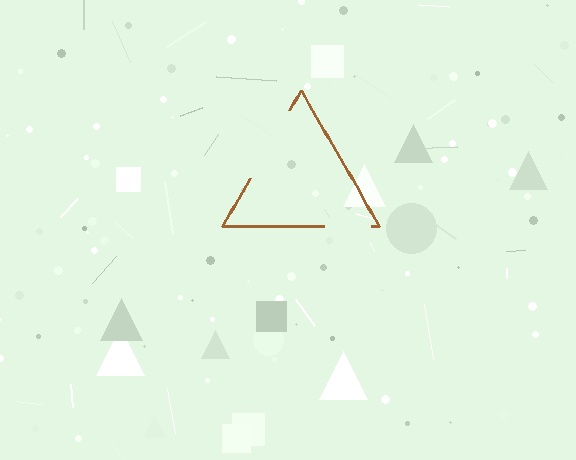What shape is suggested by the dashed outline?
The dashed outline suggests a triangle.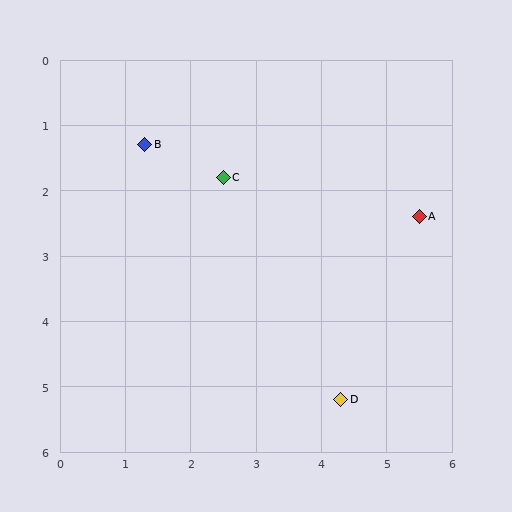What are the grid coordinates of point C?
Point C is at approximately (2.5, 1.8).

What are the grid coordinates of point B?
Point B is at approximately (1.3, 1.3).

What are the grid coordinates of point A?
Point A is at approximately (5.5, 2.4).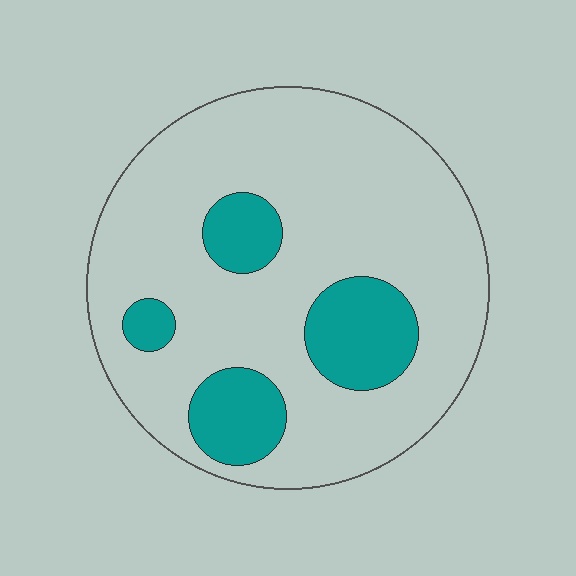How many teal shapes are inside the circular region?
4.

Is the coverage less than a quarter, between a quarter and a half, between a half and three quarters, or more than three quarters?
Less than a quarter.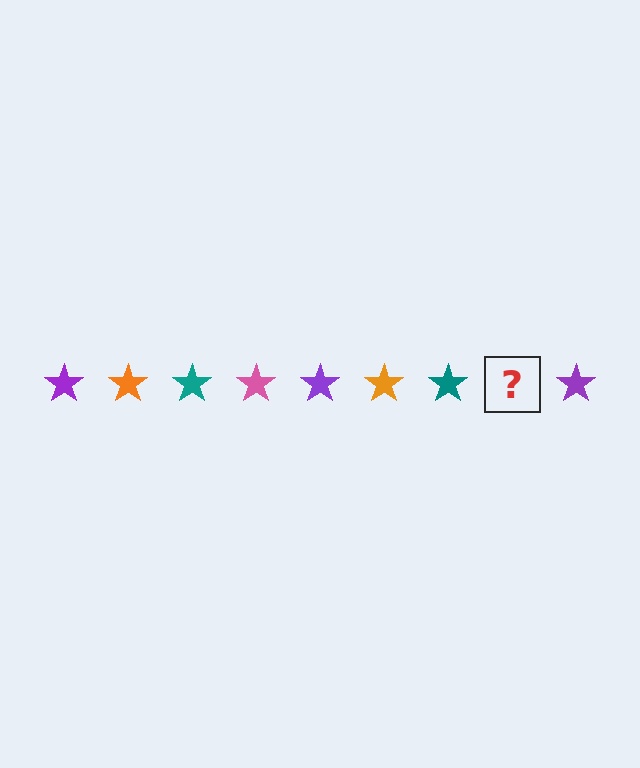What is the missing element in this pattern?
The missing element is a pink star.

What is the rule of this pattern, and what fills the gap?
The rule is that the pattern cycles through purple, orange, teal, pink stars. The gap should be filled with a pink star.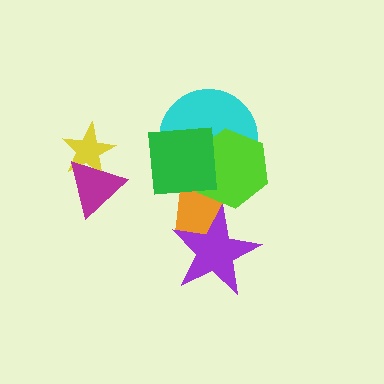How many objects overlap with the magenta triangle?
1 object overlaps with the magenta triangle.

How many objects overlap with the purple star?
1 object overlaps with the purple star.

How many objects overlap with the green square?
3 objects overlap with the green square.